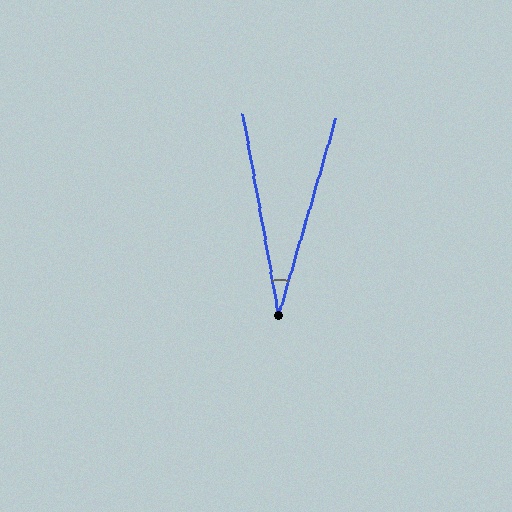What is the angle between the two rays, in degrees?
Approximately 26 degrees.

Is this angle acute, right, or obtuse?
It is acute.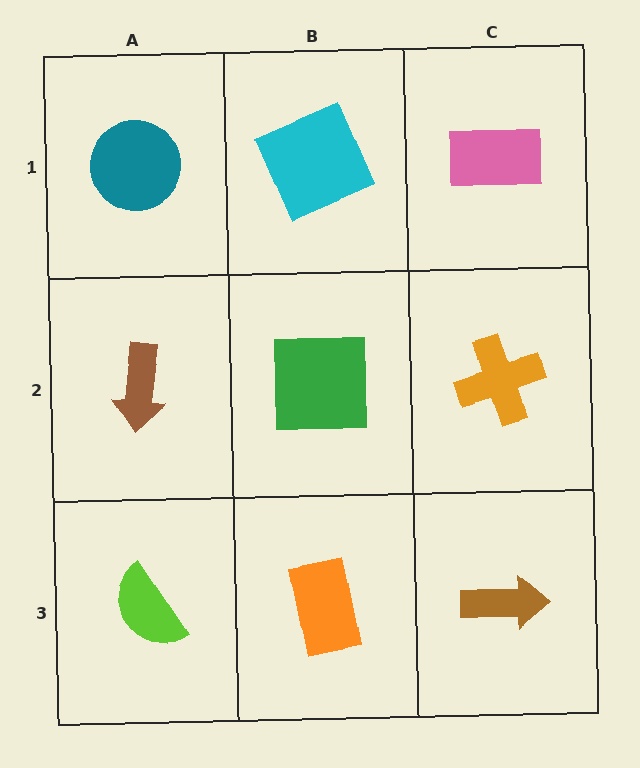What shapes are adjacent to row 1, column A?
A brown arrow (row 2, column A), a cyan square (row 1, column B).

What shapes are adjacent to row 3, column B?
A green square (row 2, column B), a lime semicircle (row 3, column A), a brown arrow (row 3, column C).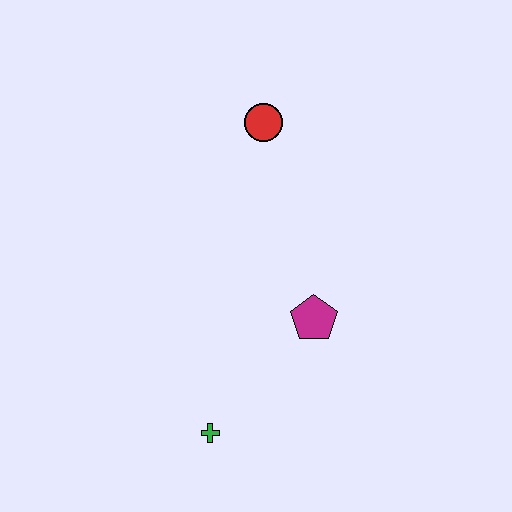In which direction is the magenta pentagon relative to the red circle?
The magenta pentagon is below the red circle.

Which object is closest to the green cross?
The magenta pentagon is closest to the green cross.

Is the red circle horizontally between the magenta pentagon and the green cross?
Yes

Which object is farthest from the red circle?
The green cross is farthest from the red circle.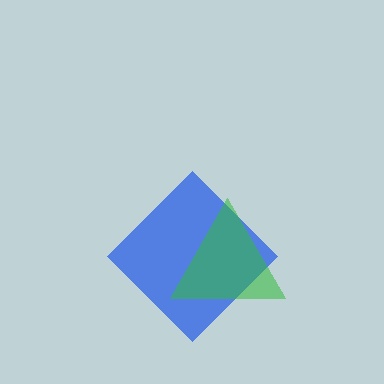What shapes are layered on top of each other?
The layered shapes are: a blue diamond, a green triangle.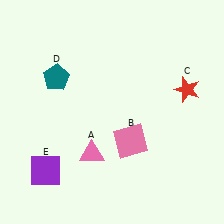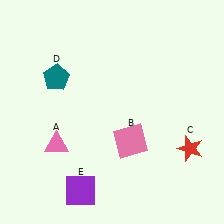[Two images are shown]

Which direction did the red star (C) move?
The red star (C) moved down.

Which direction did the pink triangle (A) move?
The pink triangle (A) moved left.